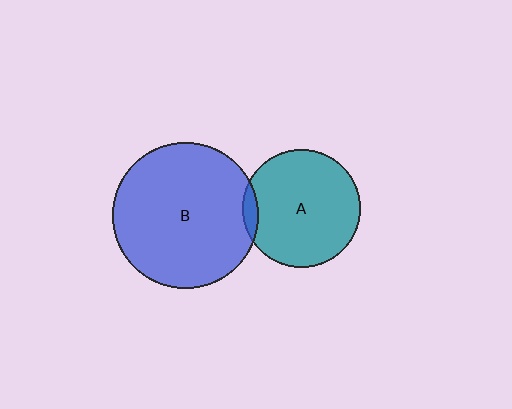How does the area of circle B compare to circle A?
Approximately 1.5 times.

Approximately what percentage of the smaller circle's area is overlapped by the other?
Approximately 5%.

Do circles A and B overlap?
Yes.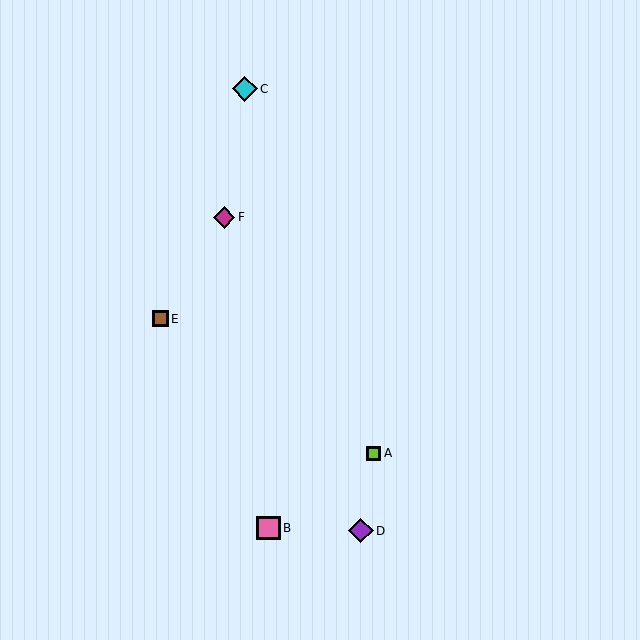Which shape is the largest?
The cyan diamond (labeled C) is the largest.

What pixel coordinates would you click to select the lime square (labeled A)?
Click at (374, 453) to select the lime square A.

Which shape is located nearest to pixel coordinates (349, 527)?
The purple diamond (labeled D) at (361, 531) is nearest to that location.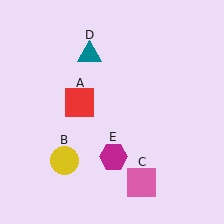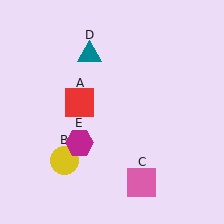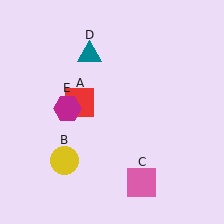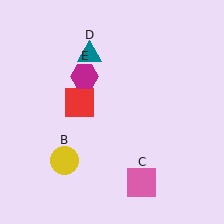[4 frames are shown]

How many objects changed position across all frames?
1 object changed position: magenta hexagon (object E).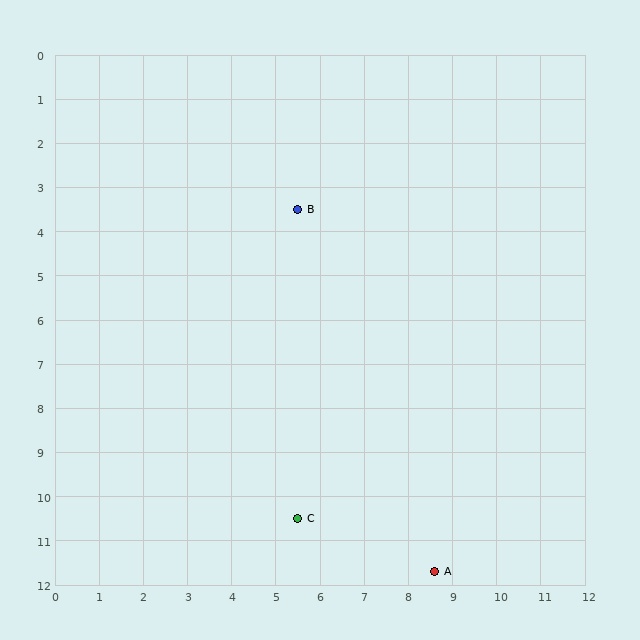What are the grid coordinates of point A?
Point A is at approximately (8.6, 11.7).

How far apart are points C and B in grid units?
Points C and B are about 7.0 grid units apart.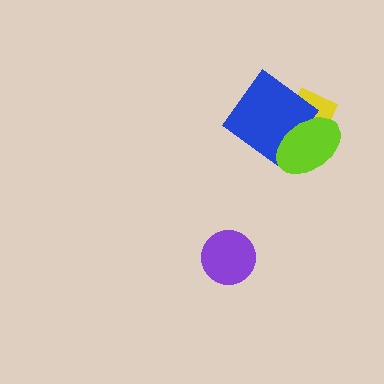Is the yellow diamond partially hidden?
Yes, it is partially covered by another shape.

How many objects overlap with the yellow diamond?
2 objects overlap with the yellow diamond.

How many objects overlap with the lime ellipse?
2 objects overlap with the lime ellipse.